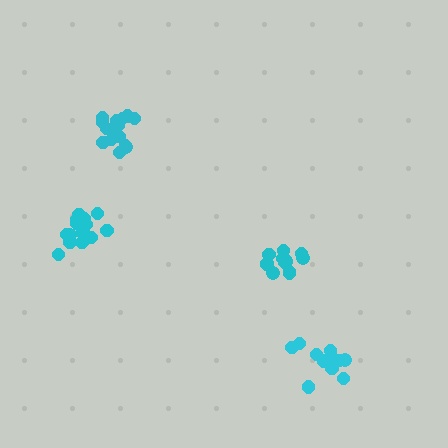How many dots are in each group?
Group 1: 13 dots, Group 2: 18 dots, Group 3: 13 dots, Group 4: 18 dots (62 total).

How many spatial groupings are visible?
There are 4 spatial groupings.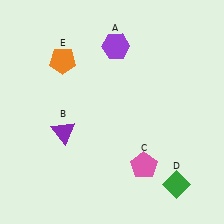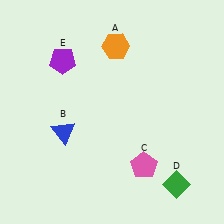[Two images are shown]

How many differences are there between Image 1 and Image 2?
There are 3 differences between the two images.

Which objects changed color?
A changed from purple to orange. B changed from purple to blue. E changed from orange to purple.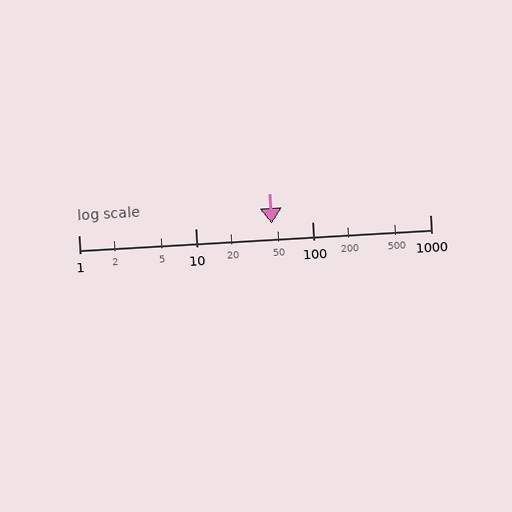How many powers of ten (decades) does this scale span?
The scale spans 3 decades, from 1 to 1000.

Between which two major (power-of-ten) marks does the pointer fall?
The pointer is between 10 and 100.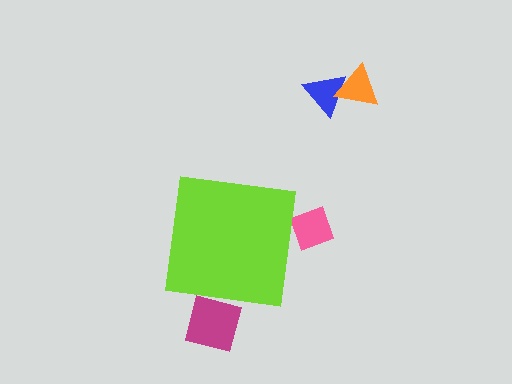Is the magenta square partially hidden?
Yes, the magenta square is partially hidden behind the lime square.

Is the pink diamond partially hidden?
Yes, the pink diamond is partially hidden behind the lime square.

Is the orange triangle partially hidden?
No, the orange triangle is fully visible.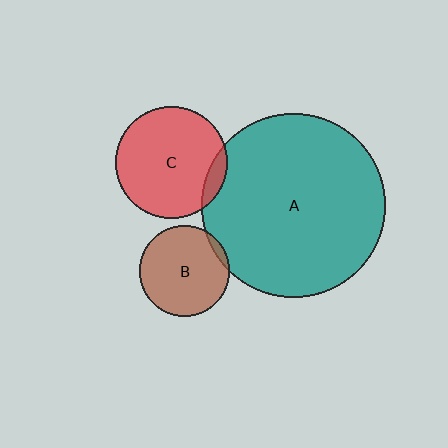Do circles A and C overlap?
Yes.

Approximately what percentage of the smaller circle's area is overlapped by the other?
Approximately 10%.